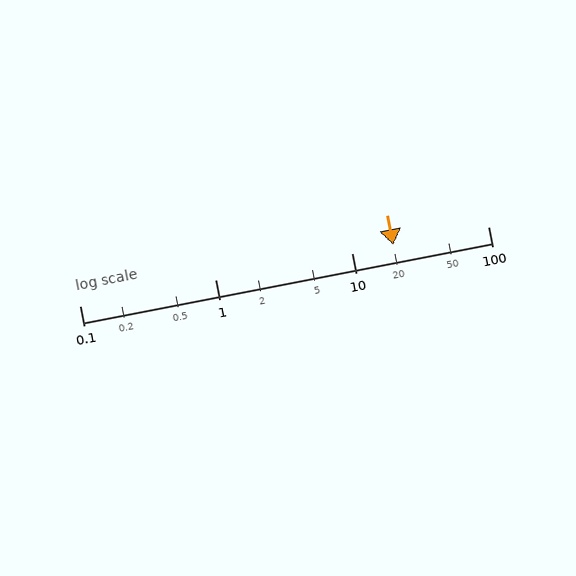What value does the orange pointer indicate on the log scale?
The pointer indicates approximately 20.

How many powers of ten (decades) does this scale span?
The scale spans 3 decades, from 0.1 to 100.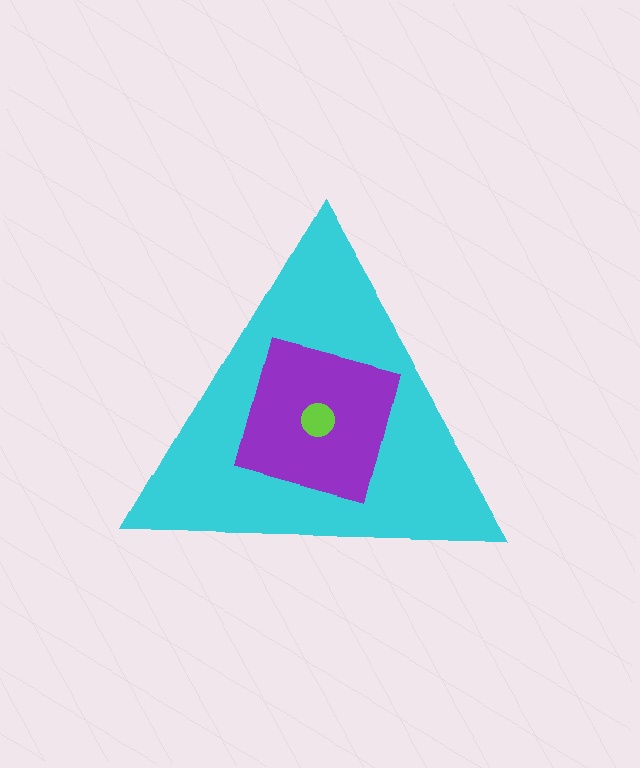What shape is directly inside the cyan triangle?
The purple square.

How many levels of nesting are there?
3.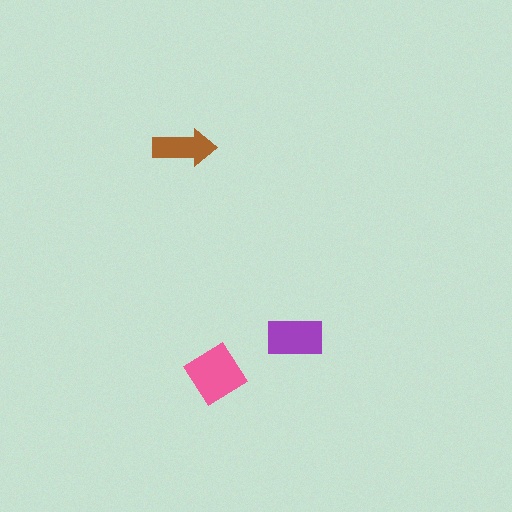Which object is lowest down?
The pink diamond is bottommost.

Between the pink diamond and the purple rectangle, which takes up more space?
The pink diamond.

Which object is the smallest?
The brown arrow.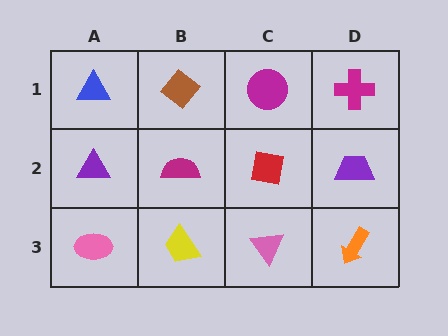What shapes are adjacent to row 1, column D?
A purple trapezoid (row 2, column D), a magenta circle (row 1, column C).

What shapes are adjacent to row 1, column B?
A magenta semicircle (row 2, column B), a blue triangle (row 1, column A), a magenta circle (row 1, column C).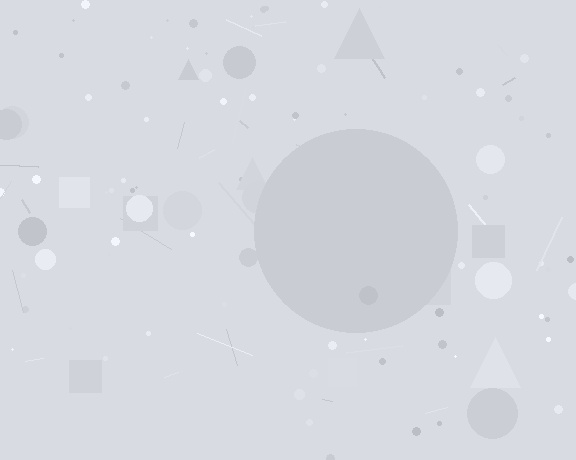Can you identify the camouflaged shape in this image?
The camouflaged shape is a circle.